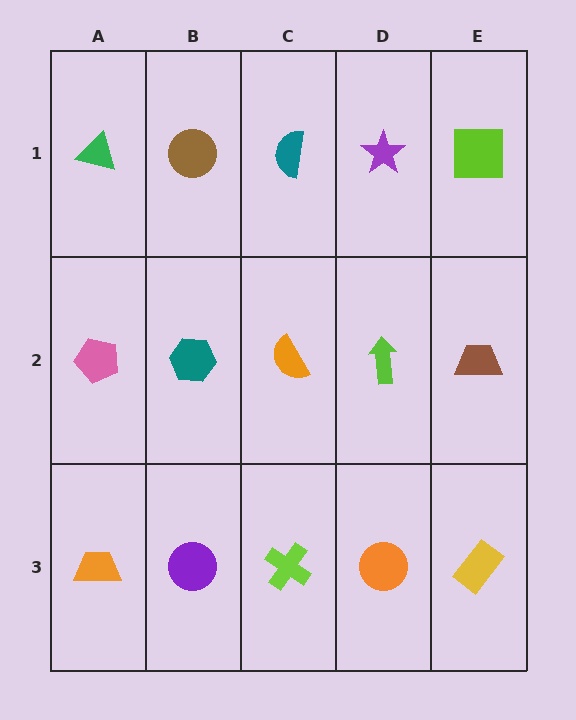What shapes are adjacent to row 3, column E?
A brown trapezoid (row 2, column E), an orange circle (row 3, column D).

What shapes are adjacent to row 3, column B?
A teal hexagon (row 2, column B), an orange trapezoid (row 3, column A), a lime cross (row 3, column C).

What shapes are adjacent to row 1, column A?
A pink pentagon (row 2, column A), a brown circle (row 1, column B).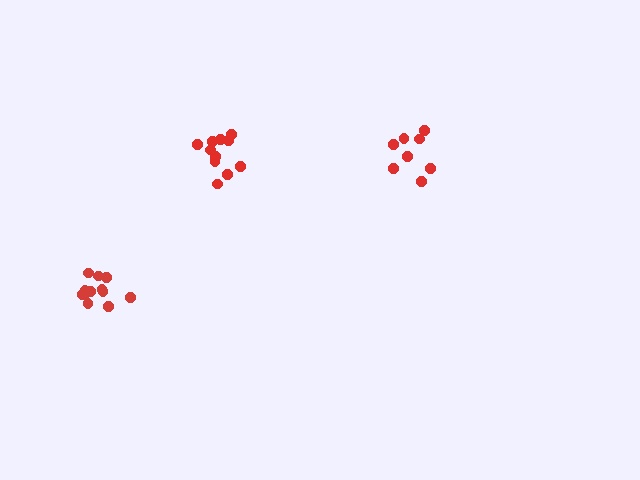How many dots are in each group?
Group 1: 12 dots, Group 2: 8 dots, Group 3: 11 dots (31 total).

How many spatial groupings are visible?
There are 3 spatial groupings.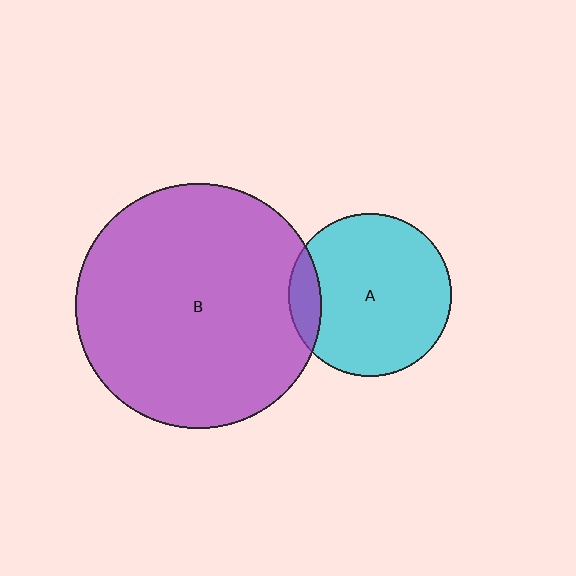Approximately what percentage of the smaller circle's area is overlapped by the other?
Approximately 10%.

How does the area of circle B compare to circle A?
Approximately 2.3 times.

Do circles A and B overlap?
Yes.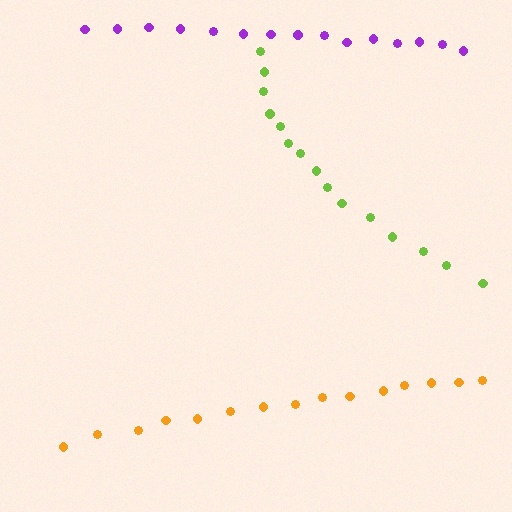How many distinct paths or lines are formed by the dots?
There are 3 distinct paths.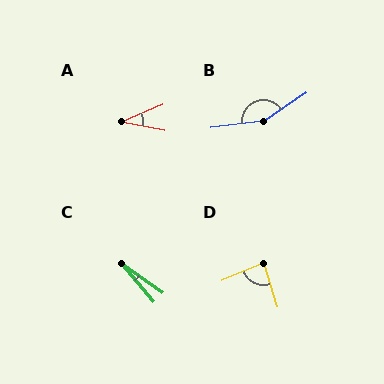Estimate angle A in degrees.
Approximately 34 degrees.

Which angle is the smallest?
C, at approximately 15 degrees.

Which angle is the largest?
B, at approximately 153 degrees.